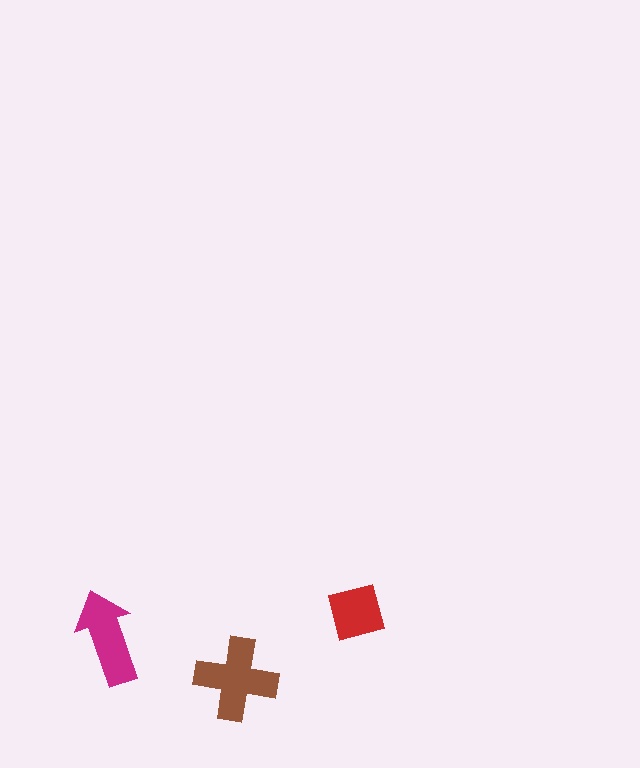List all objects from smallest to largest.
The red square, the magenta arrow, the brown cross.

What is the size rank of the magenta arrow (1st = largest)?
2nd.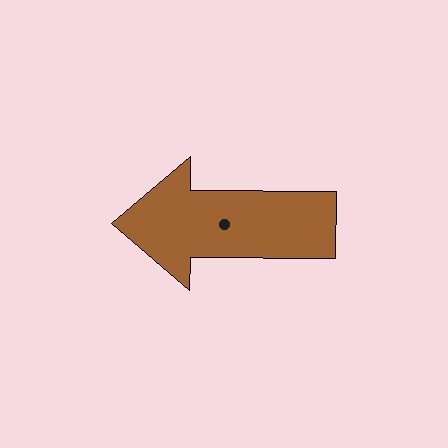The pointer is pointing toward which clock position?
Roughly 9 o'clock.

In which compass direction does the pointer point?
West.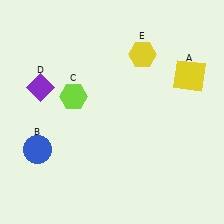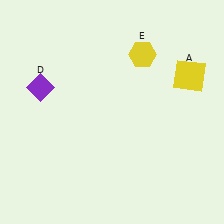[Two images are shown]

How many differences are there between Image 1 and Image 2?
There are 2 differences between the two images.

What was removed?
The lime hexagon (C), the blue circle (B) were removed in Image 2.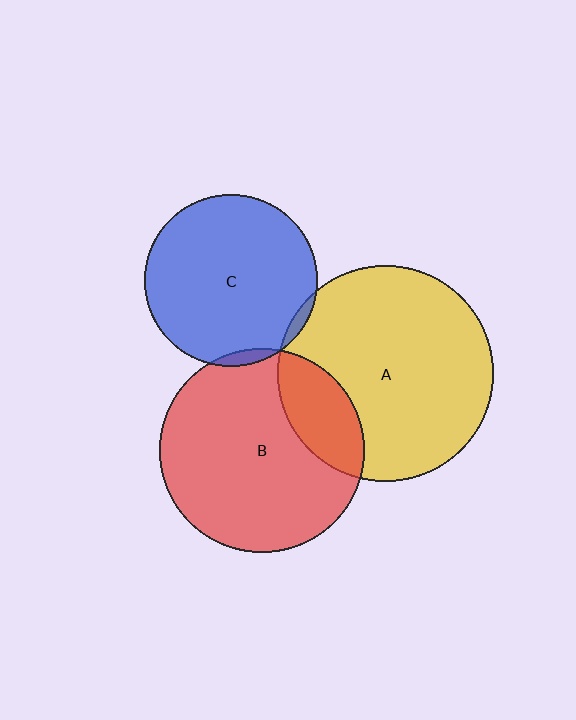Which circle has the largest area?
Circle A (yellow).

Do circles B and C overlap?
Yes.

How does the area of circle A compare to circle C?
Approximately 1.6 times.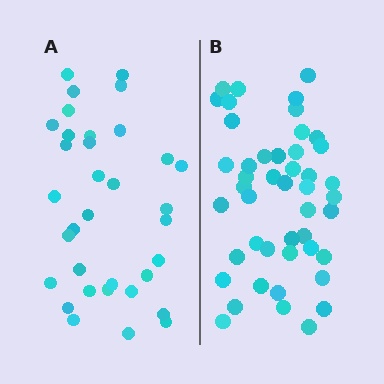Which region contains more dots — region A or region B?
Region B (the right region) has more dots.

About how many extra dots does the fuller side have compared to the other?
Region B has roughly 12 or so more dots than region A.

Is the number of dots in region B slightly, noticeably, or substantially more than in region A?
Region B has noticeably more, but not dramatically so. The ratio is roughly 1.4 to 1.